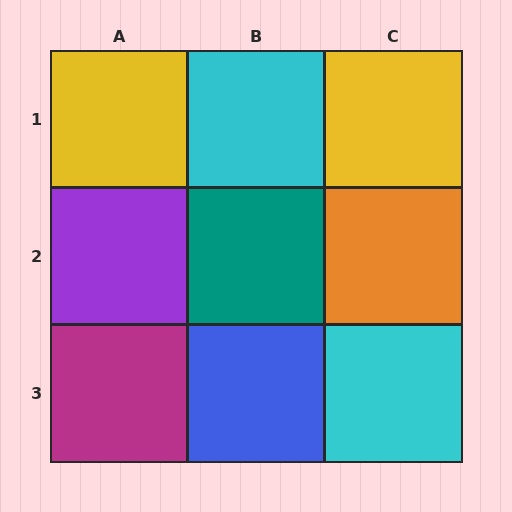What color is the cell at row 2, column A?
Purple.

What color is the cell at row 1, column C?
Yellow.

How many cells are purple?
1 cell is purple.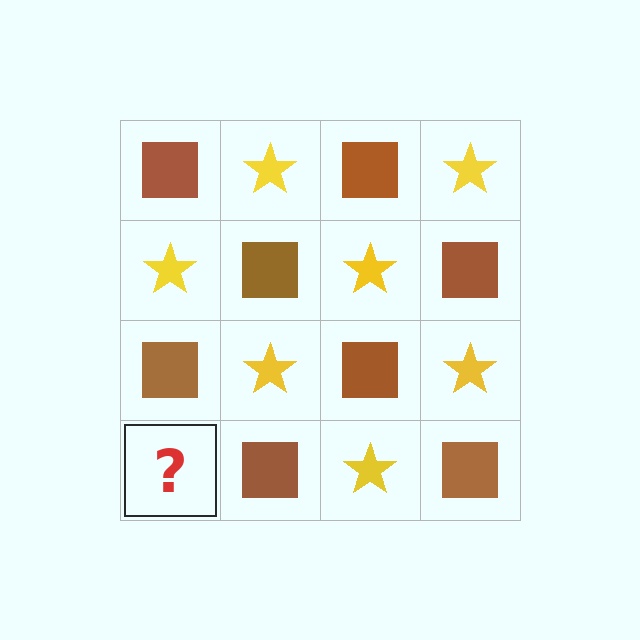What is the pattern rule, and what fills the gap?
The rule is that it alternates brown square and yellow star in a checkerboard pattern. The gap should be filled with a yellow star.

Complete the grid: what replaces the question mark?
The question mark should be replaced with a yellow star.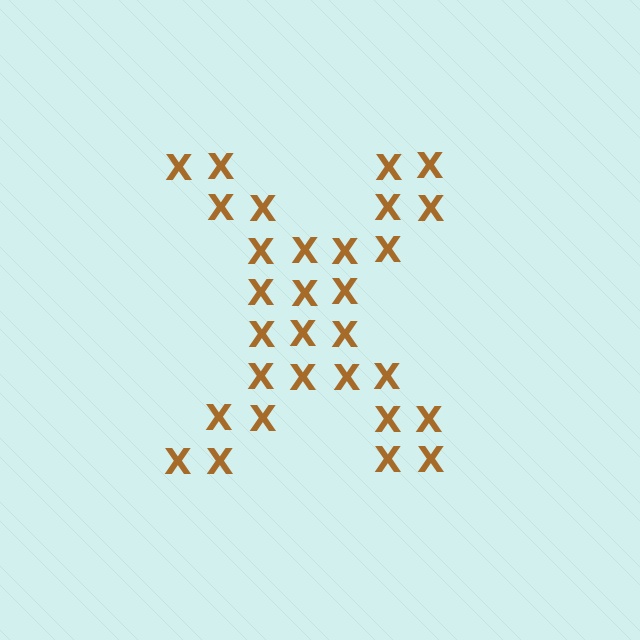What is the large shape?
The large shape is the letter X.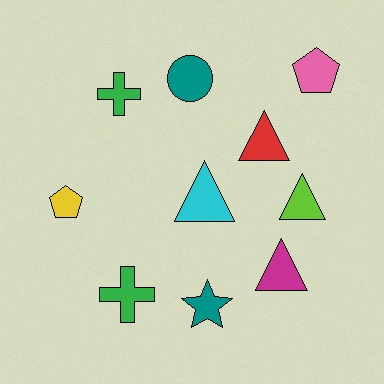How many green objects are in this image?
There are 2 green objects.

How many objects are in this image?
There are 10 objects.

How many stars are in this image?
There is 1 star.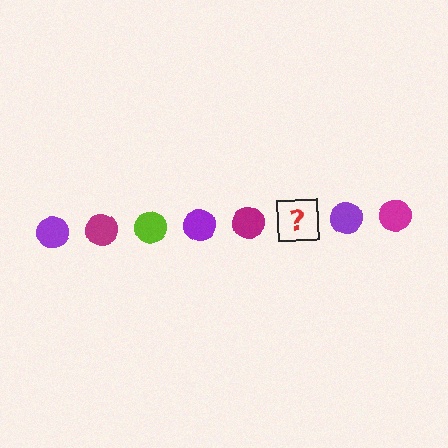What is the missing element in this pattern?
The missing element is a lime circle.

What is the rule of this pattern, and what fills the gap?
The rule is that the pattern cycles through purple, magenta, lime circles. The gap should be filled with a lime circle.